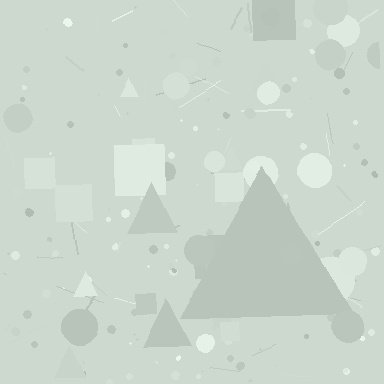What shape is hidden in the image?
A triangle is hidden in the image.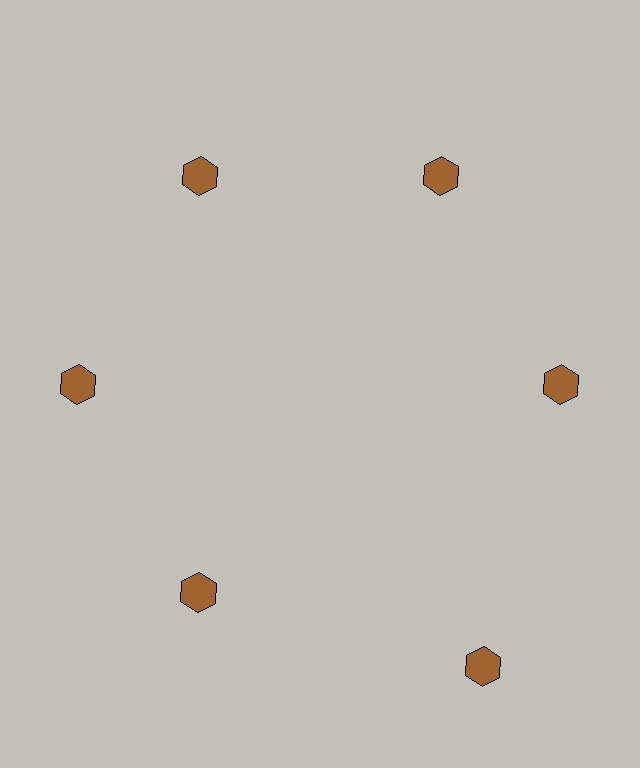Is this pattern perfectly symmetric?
No. The 6 brown hexagons are arranged in a ring, but one element near the 5 o'clock position is pushed outward from the center, breaking the 6-fold rotational symmetry.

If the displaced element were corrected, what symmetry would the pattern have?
It would have 6-fold rotational symmetry — the pattern would map onto itself every 60 degrees.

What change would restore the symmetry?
The symmetry would be restored by moving it inward, back onto the ring so that all 6 hexagons sit at equal angles and equal distance from the center.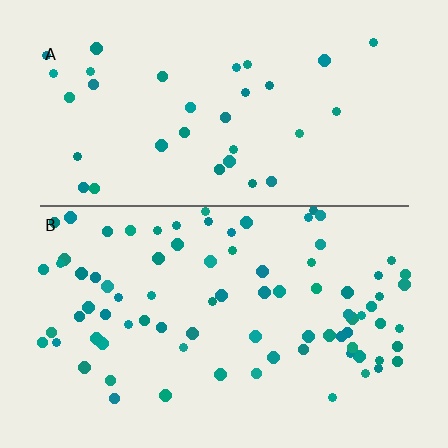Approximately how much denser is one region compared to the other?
Approximately 2.4× — region B over region A.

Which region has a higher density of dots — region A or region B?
B (the bottom).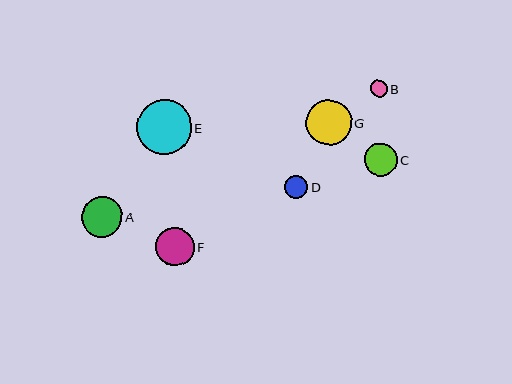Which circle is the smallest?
Circle B is the smallest with a size of approximately 17 pixels.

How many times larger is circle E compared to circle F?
Circle E is approximately 1.4 times the size of circle F.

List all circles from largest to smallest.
From largest to smallest: E, G, A, F, C, D, B.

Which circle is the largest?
Circle E is the largest with a size of approximately 55 pixels.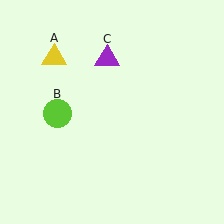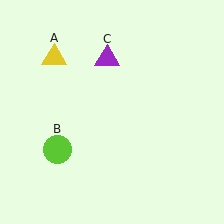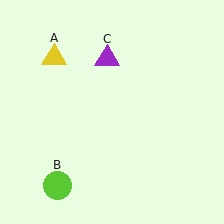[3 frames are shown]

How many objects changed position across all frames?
1 object changed position: lime circle (object B).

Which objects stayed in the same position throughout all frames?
Yellow triangle (object A) and purple triangle (object C) remained stationary.